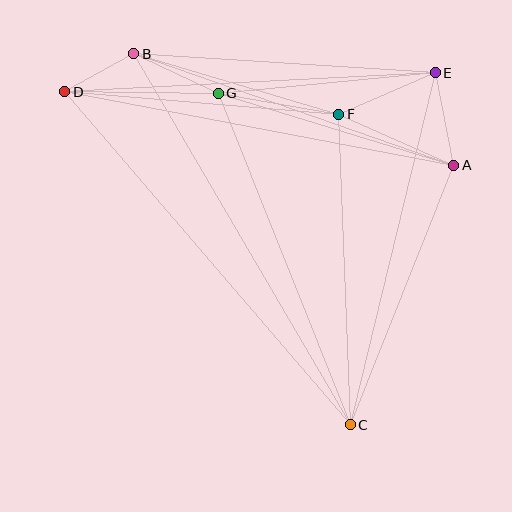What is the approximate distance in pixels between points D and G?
The distance between D and G is approximately 153 pixels.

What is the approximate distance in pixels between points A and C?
The distance between A and C is approximately 280 pixels.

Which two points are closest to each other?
Points B and D are closest to each other.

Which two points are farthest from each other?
Points C and D are farthest from each other.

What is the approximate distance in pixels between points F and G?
The distance between F and G is approximately 122 pixels.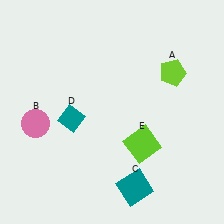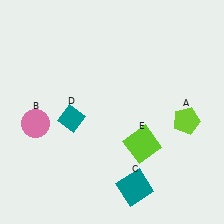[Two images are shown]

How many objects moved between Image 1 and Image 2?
1 object moved between the two images.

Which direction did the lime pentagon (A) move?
The lime pentagon (A) moved down.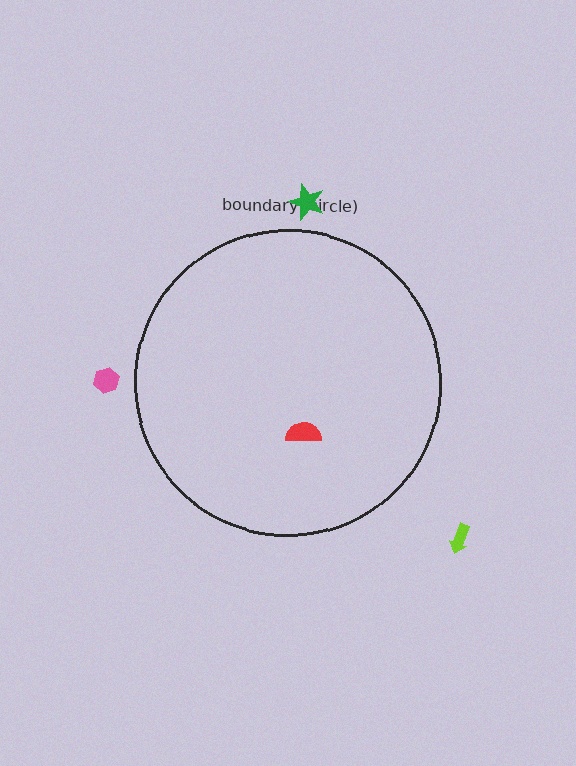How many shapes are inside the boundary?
1 inside, 3 outside.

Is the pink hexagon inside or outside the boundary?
Outside.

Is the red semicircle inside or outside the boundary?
Inside.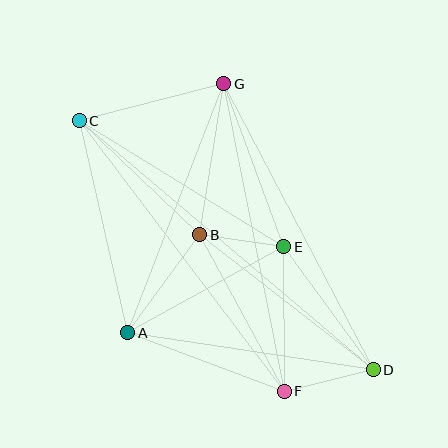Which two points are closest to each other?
Points B and E are closest to each other.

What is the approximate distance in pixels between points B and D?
The distance between B and D is approximately 220 pixels.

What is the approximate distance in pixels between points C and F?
The distance between C and F is approximately 339 pixels.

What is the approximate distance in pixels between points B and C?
The distance between B and C is approximately 166 pixels.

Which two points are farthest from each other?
Points C and D are farthest from each other.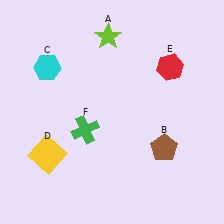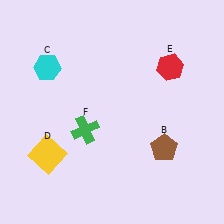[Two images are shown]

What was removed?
The lime star (A) was removed in Image 2.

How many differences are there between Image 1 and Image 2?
There is 1 difference between the two images.